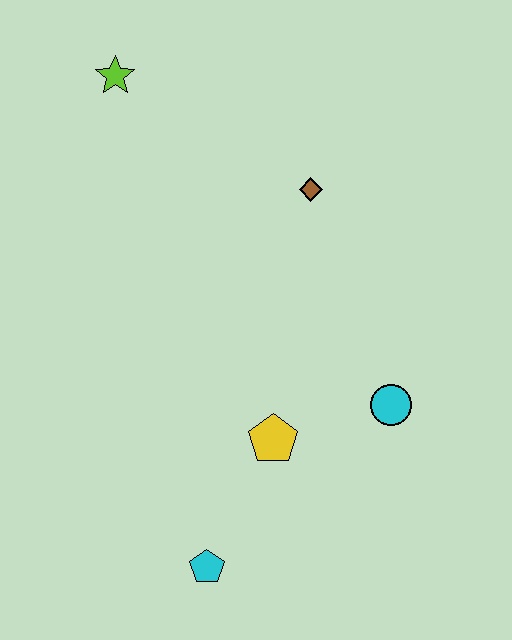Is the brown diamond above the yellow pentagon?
Yes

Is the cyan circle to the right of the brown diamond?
Yes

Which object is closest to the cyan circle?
The yellow pentagon is closest to the cyan circle.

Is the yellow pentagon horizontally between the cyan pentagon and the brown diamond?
Yes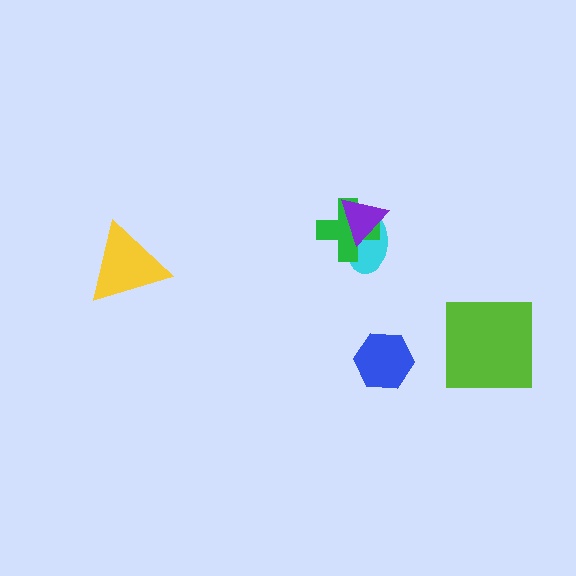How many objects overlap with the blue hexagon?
0 objects overlap with the blue hexagon.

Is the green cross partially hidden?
Yes, it is partially covered by another shape.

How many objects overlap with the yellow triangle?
0 objects overlap with the yellow triangle.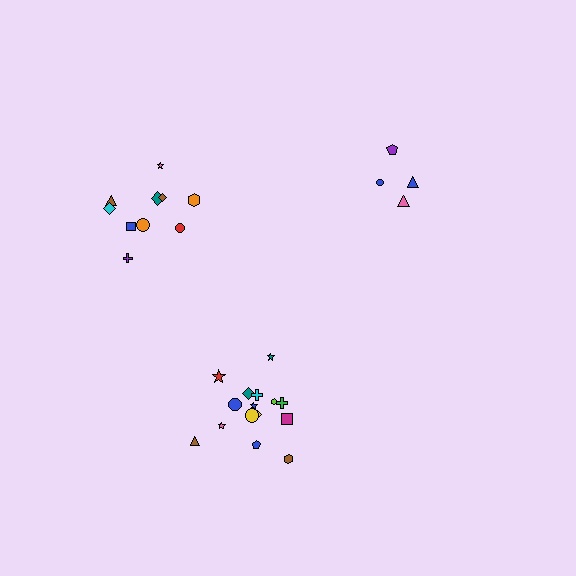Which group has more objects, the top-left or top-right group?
The top-left group.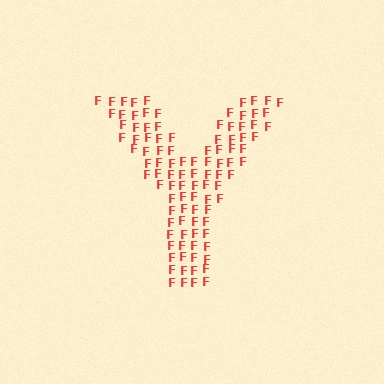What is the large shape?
The large shape is the letter Y.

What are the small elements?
The small elements are letter F's.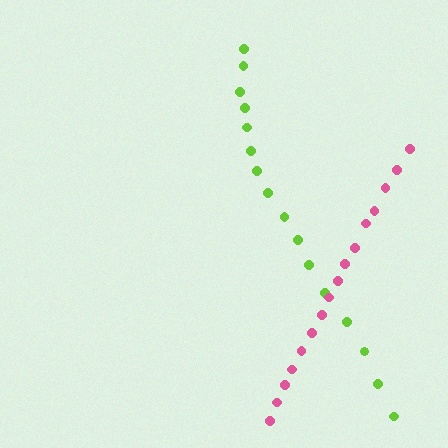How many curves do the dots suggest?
There are 2 distinct paths.